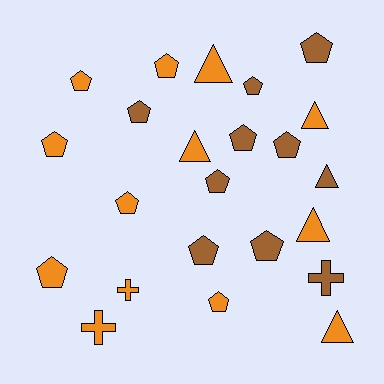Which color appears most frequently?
Orange, with 13 objects.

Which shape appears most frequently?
Pentagon, with 14 objects.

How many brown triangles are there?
There is 1 brown triangle.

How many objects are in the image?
There are 23 objects.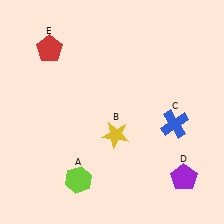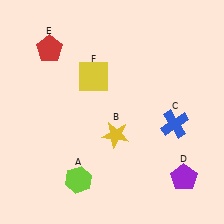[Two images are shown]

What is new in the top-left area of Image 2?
A yellow square (F) was added in the top-left area of Image 2.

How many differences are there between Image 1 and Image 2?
There is 1 difference between the two images.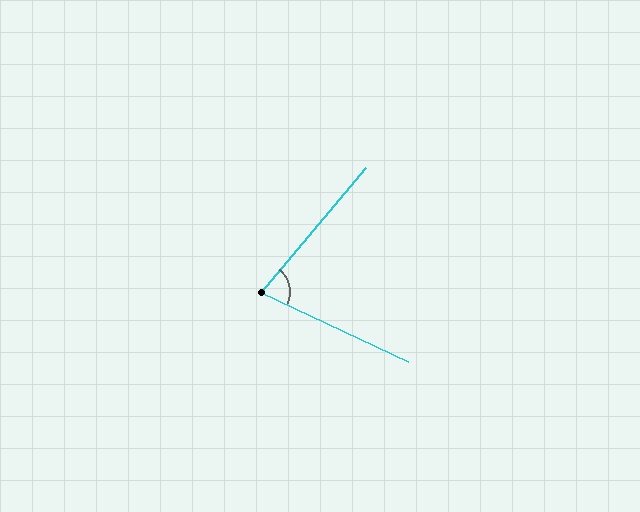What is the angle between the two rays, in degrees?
Approximately 75 degrees.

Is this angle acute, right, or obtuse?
It is acute.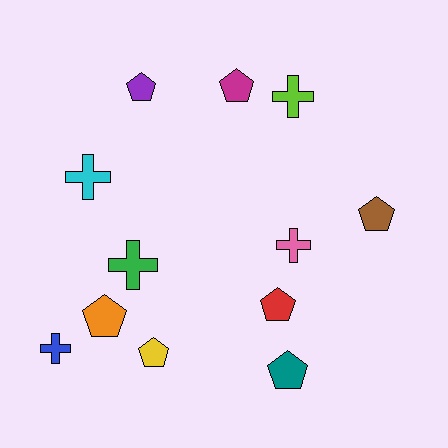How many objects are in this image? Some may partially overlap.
There are 12 objects.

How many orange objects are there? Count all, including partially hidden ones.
There is 1 orange object.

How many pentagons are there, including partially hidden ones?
There are 7 pentagons.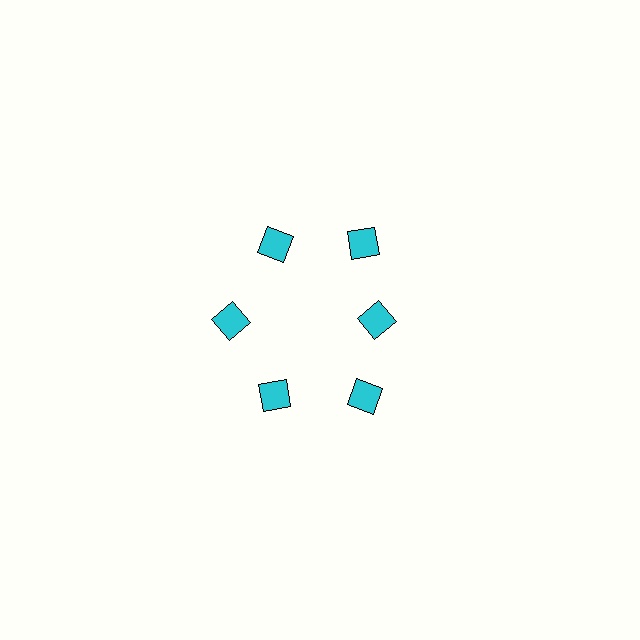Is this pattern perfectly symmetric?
No. The 6 cyan diamonds are arranged in a ring, but one element near the 3 o'clock position is pulled inward toward the center, breaking the 6-fold rotational symmetry.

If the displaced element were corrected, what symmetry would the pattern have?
It would have 6-fold rotational symmetry — the pattern would map onto itself every 60 degrees.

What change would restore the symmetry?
The symmetry would be restored by moving it outward, back onto the ring so that all 6 diamonds sit at equal angles and equal distance from the center.